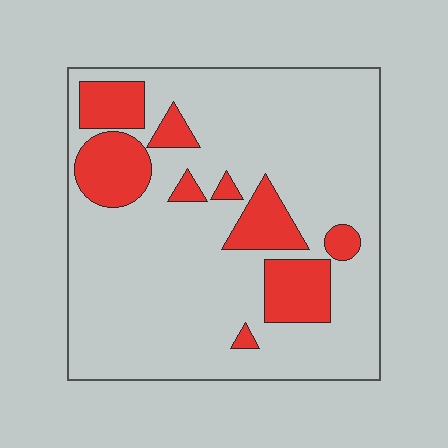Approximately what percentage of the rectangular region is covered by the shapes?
Approximately 20%.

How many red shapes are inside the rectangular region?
9.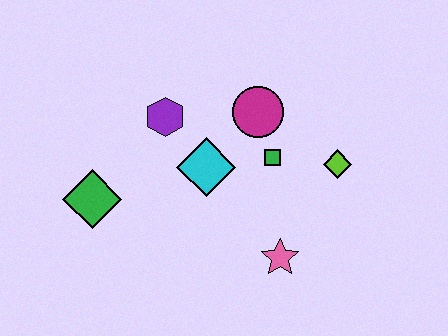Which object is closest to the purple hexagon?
The cyan diamond is closest to the purple hexagon.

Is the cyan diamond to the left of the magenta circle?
Yes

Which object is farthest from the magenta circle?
The green diamond is farthest from the magenta circle.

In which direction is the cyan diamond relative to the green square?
The cyan diamond is to the left of the green square.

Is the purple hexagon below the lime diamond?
No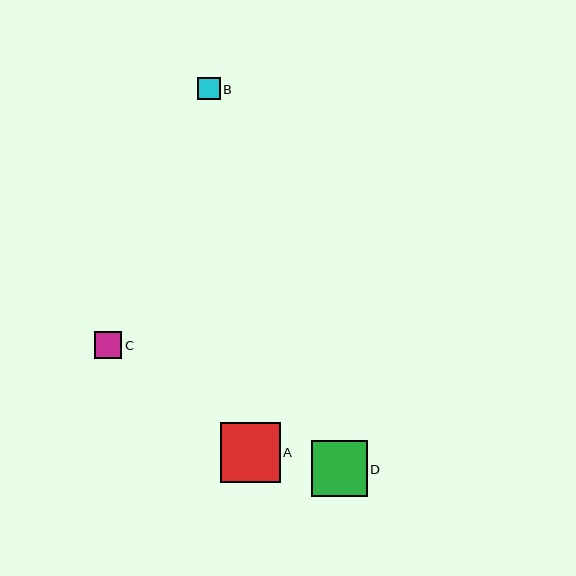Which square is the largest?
Square A is the largest with a size of approximately 59 pixels.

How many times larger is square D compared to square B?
Square D is approximately 2.4 times the size of square B.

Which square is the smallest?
Square B is the smallest with a size of approximately 23 pixels.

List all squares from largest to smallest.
From largest to smallest: A, D, C, B.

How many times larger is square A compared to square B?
Square A is approximately 2.6 times the size of square B.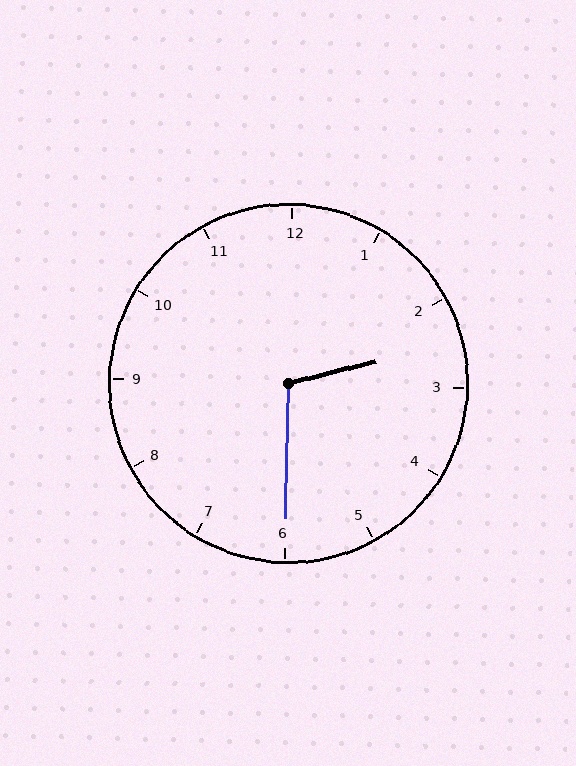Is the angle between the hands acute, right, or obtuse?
It is obtuse.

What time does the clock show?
2:30.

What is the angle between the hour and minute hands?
Approximately 105 degrees.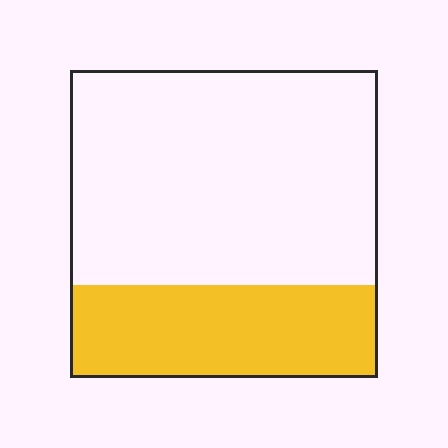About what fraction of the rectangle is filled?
About one third (1/3).